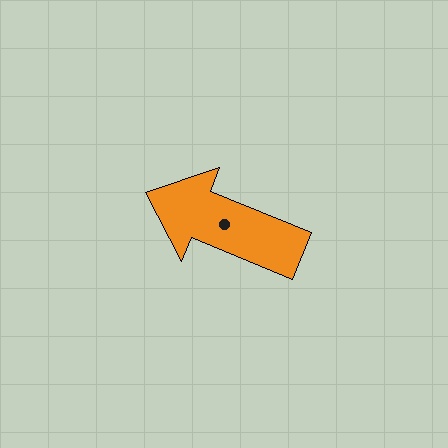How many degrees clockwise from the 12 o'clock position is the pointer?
Approximately 292 degrees.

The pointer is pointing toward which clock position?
Roughly 10 o'clock.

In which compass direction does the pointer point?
West.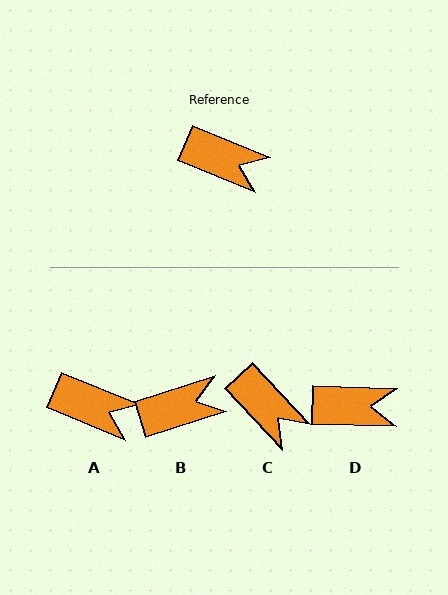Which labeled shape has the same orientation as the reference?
A.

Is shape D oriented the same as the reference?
No, it is off by about 20 degrees.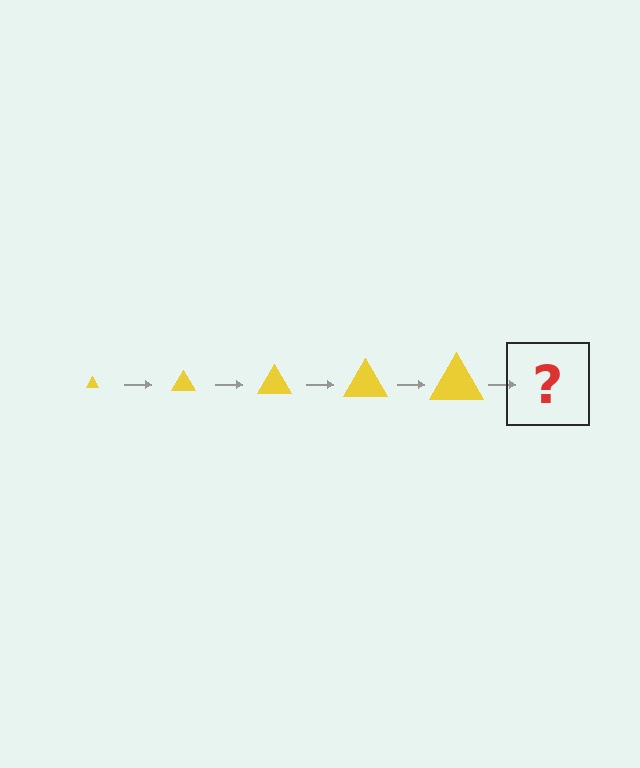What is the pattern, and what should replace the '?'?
The pattern is that the triangle gets progressively larger each step. The '?' should be a yellow triangle, larger than the previous one.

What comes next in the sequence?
The next element should be a yellow triangle, larger than the previous one.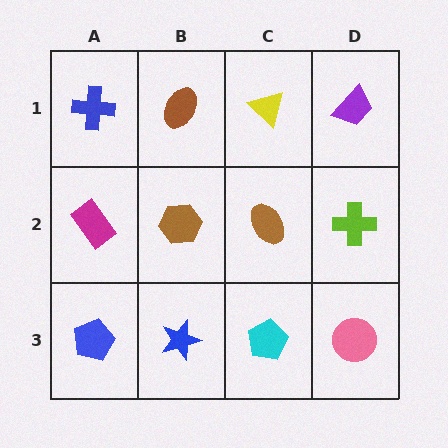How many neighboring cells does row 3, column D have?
2.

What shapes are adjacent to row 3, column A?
A magenta rectangle (row 2, column A), a blue star (row 3, column B).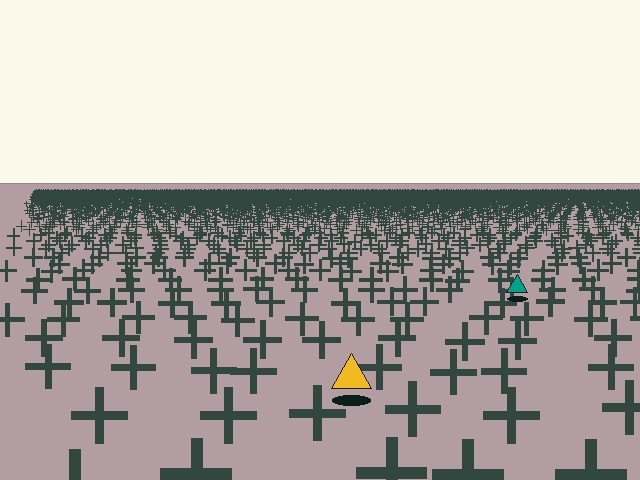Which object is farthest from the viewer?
The teal triangle is farthest from the viewer. It appears smaller and the ground texture around it is denser.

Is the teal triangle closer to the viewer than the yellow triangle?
No. The yellow triangle is closer — you can tell from the texture gradient: the ground texture is coarser near it.